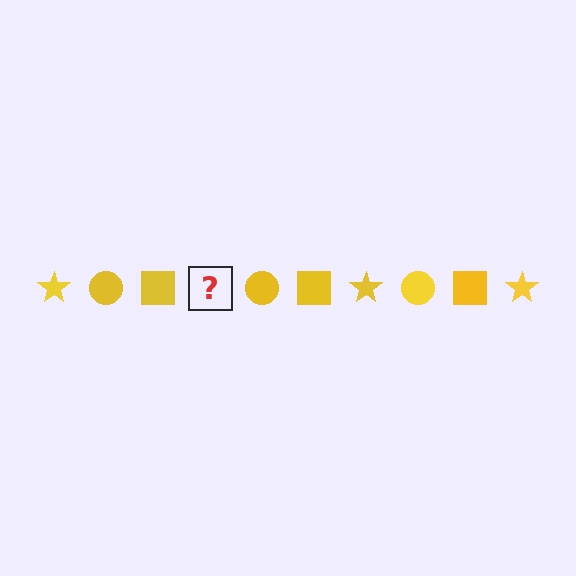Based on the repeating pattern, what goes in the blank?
The blank should be a yellow star.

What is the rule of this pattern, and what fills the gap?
The rule is that the pattern cycles through star, circle, square shapes in yellow. The gap should be filled with a yellow star.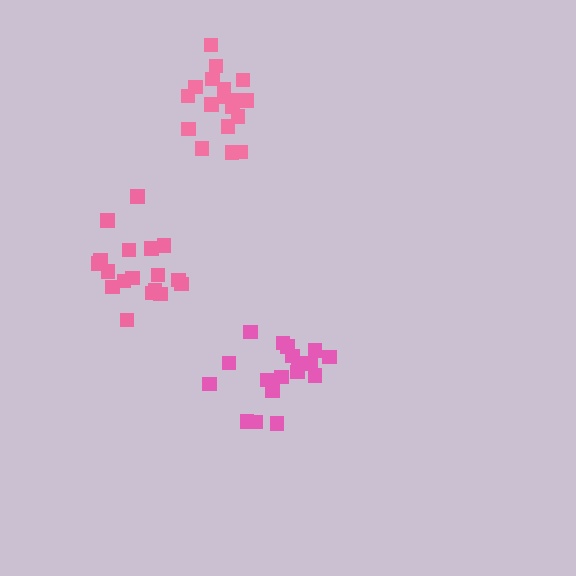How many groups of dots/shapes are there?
There are 3 groups.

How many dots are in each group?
Group 1: 18 dots, Group 2: 18 dots, Group 3: 18 dots (54 total).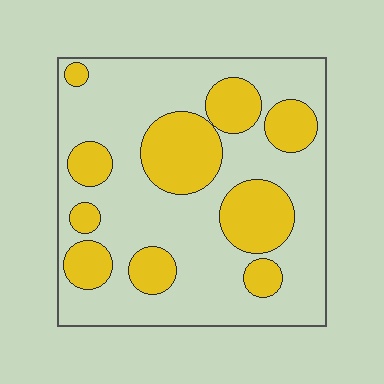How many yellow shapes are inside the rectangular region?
10.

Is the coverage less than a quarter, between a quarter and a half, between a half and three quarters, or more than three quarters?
Between a quarter and a half.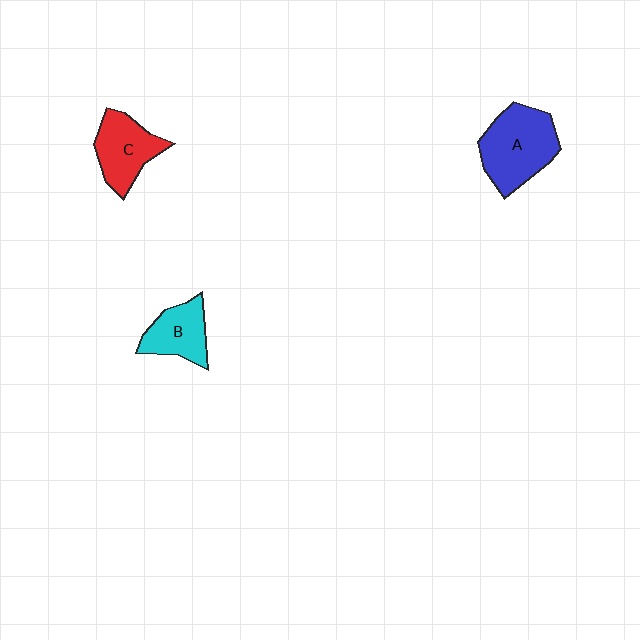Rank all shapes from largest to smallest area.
From largest to smallest: A (blue), C (red), B (cyan).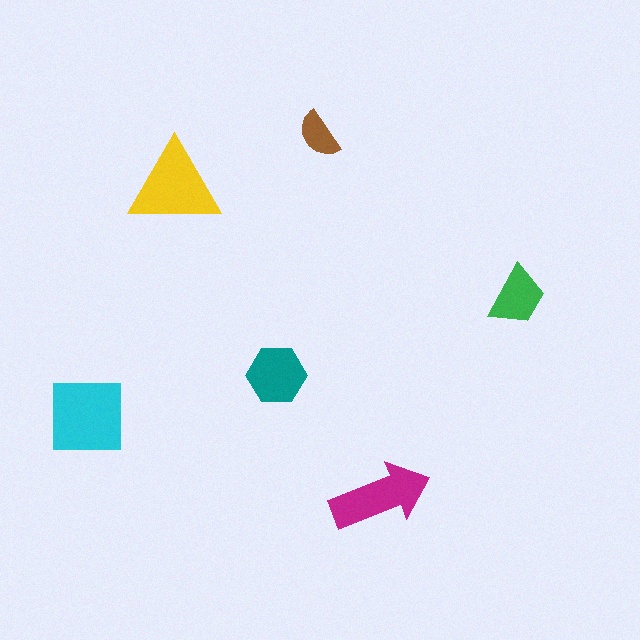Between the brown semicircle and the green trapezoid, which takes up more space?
The green trapezoid.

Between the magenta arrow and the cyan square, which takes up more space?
The cyan square.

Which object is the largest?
The cyan square.